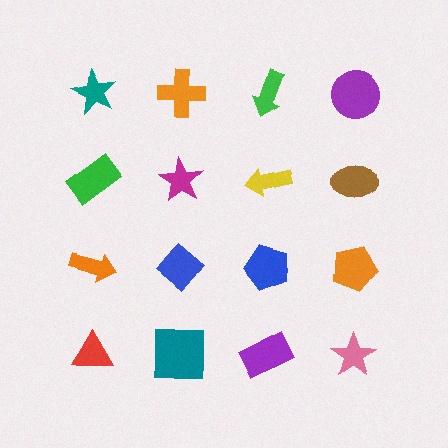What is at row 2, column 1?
A green rectangle.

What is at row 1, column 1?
A teal star.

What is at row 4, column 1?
A red triangle.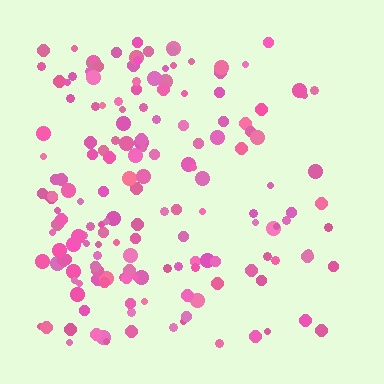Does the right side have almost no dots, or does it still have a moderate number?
Still a moderate number, just noticeably fewer than the left.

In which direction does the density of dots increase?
From right to left, with the left side densest.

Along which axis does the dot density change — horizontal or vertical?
Horizontal.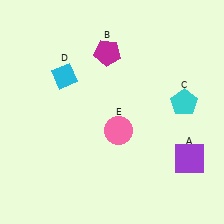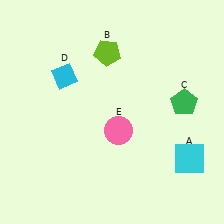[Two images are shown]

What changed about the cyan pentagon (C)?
In Image 1, C is cyan. In Image 2, it changed to green.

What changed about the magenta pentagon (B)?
In Image 1, B is magenta. In Image 2, it changed to lime.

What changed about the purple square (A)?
In Image 1, A is purple. In Image 2, it changed to cyan.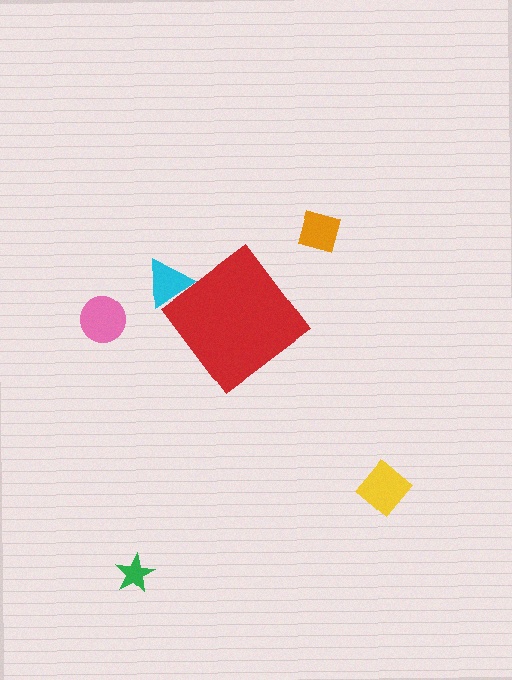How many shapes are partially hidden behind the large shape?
1 shape is partially hidden.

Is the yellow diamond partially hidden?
No, the yellow diamond is fully visible.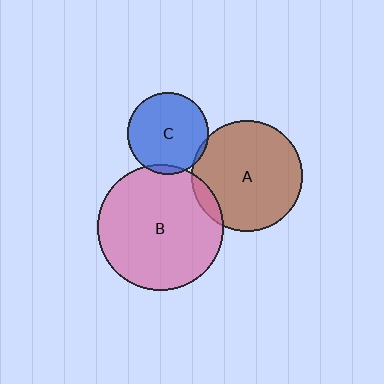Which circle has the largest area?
Circle B (pink).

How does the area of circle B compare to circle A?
Approximately 1.3 times.